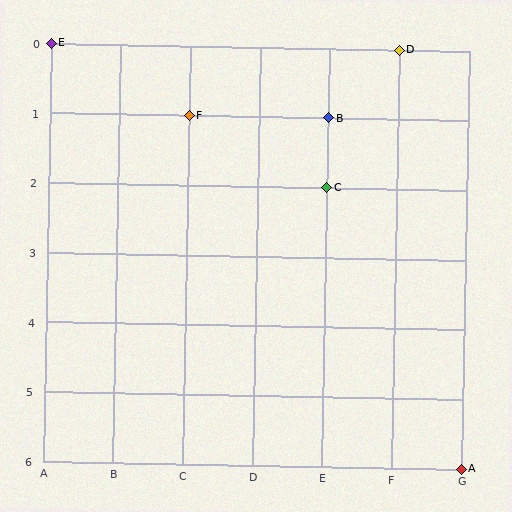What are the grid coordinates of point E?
Point E is at grid coordinates (A, 0).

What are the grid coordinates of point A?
Point A is at grid coordinates (G, 6).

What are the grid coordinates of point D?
Point D is at grid coordinates (F, 0).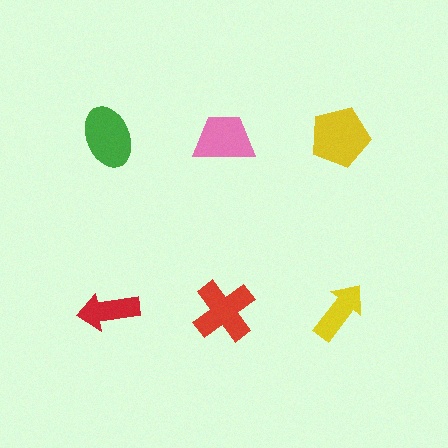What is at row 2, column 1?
A red arrow.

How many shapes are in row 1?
3 shapes.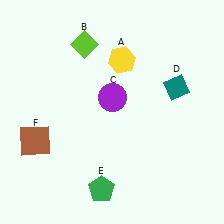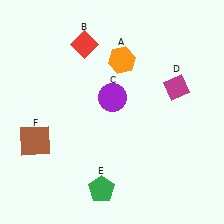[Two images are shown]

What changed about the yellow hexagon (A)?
In Image 1, A is yellow. In Image 2, it changed to orange.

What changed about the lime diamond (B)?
In Image 1, B is lime. In Image 2, it changed to red.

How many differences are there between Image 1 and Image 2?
There are 3 differences between the two images.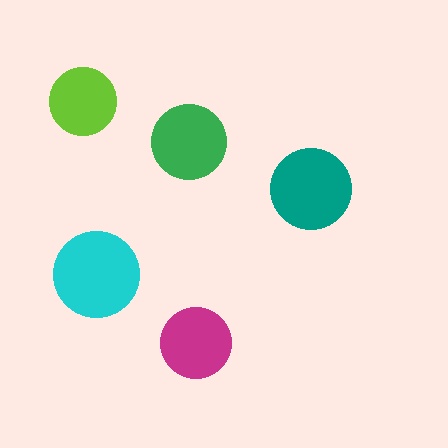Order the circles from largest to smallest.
the cyan one, the teal one, the green one, the magenta one, the lime one.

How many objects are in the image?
There are 5 objects in the image.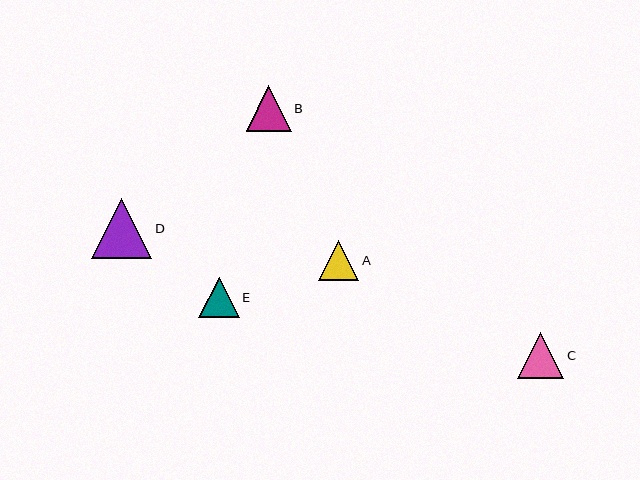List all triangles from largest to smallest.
From largest to smallest: D, C, B, E, A.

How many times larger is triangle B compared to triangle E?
Triangle B is approximately 1.1 times the size of triangle E.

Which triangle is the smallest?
Triangle A is the smallest with a size of approximately 40 pixels.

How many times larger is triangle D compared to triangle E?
Triangle D is approximately 1.5 times the size of triangle E.